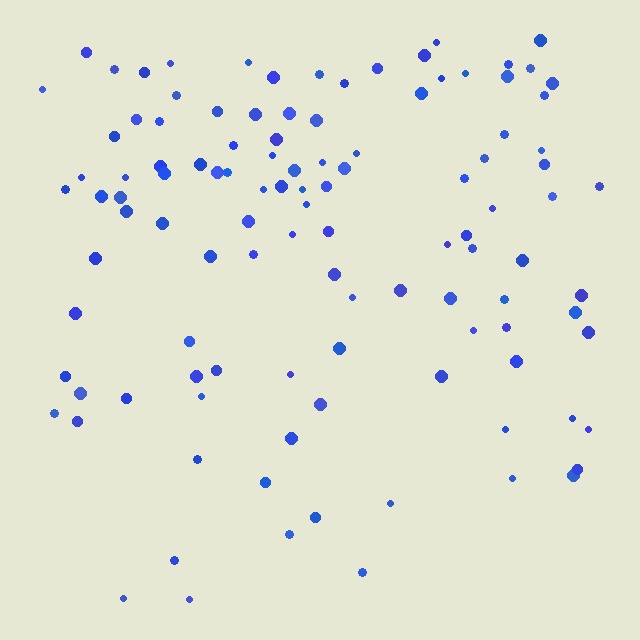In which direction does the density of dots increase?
From bottom to top, with the top side densest.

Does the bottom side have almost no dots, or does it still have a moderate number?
Still a moderate number, just noticeably fewer than the top.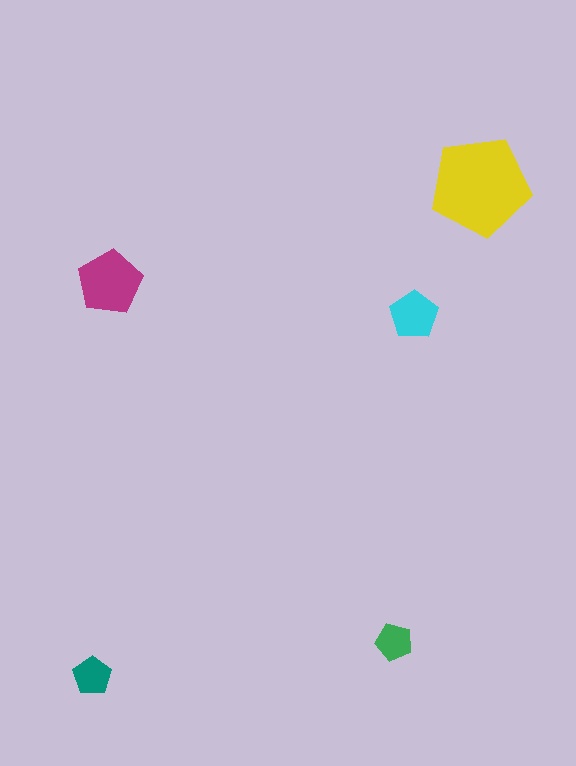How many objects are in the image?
There are 5 objects in the image.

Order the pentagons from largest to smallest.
the yellow one, the magenta one, the cyan one, the teal one, the green one.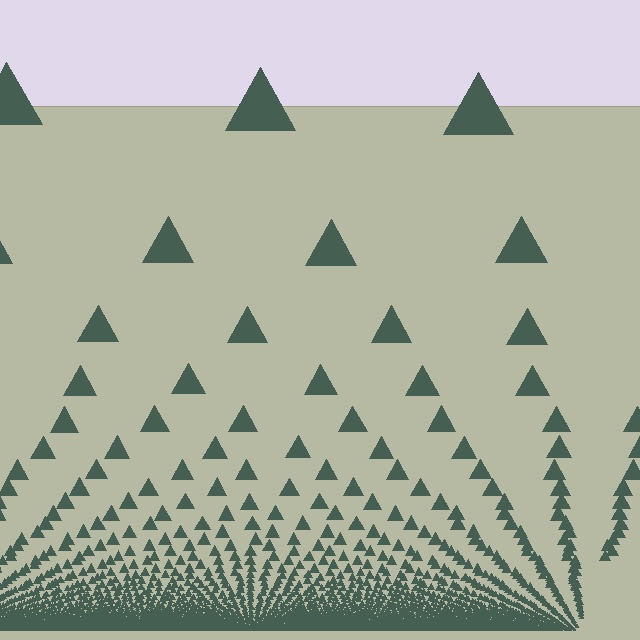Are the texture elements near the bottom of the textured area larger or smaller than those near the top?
Smaller. The gradient is inverted — elements near the bottom are smaller and denser.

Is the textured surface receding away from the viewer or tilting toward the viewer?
The surface appears to tilt toward the viewer. Texture elements get larger and sparser toward the top.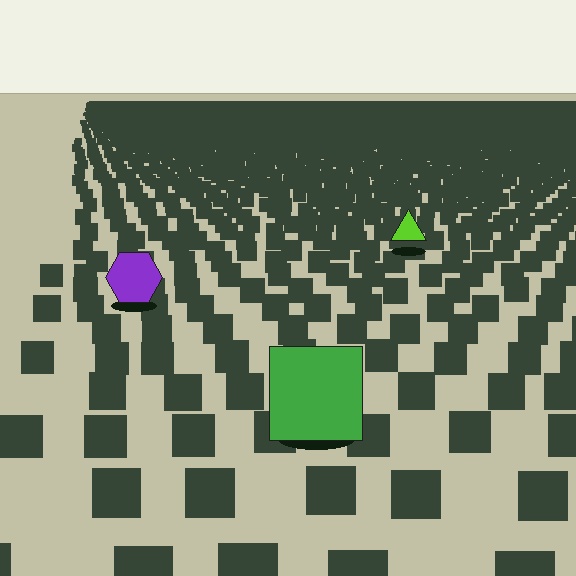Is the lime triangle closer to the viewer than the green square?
No. The green square is closer — you can tell from the texture gradient: the ground texture is coarser near it.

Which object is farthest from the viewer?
The lime triangle is farthest from the viewer. It appears smaller and the ground texture around it is denser.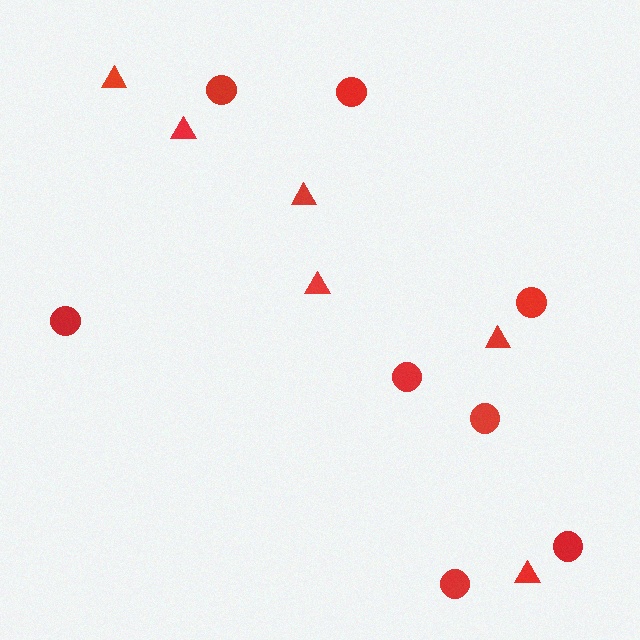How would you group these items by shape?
There are 2 groups: one group of circles (8) and one group of triangles (6).